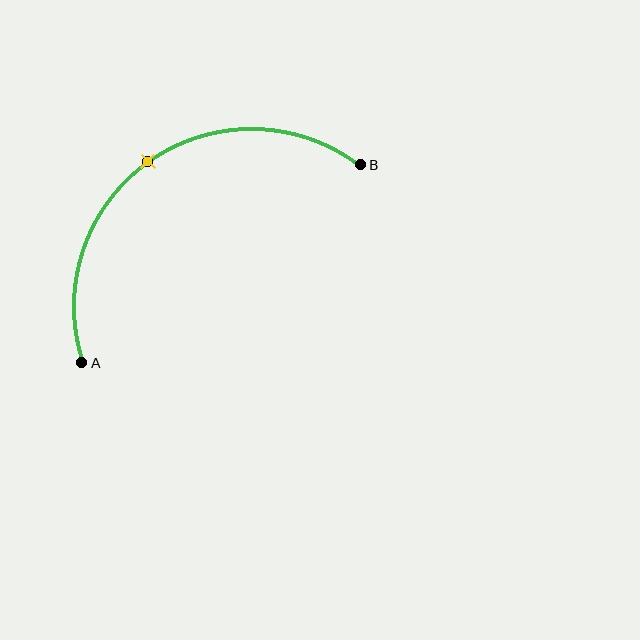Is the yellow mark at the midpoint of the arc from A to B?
Yes. The yellow mark lies on the arc at equal arc-length from both A and B — it is the arc midpoint.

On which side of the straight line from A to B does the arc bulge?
The arc bulges above and to the left of the straight line connecting A and B.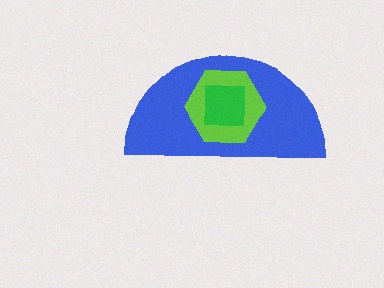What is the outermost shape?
The blue semicircle.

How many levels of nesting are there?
3.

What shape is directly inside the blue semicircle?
The lime hexagon.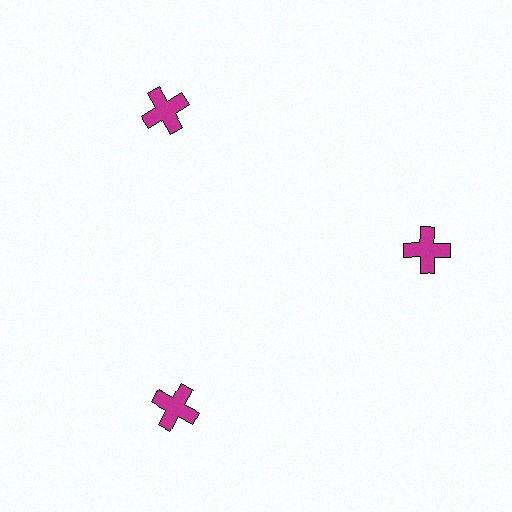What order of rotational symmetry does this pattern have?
This pattern has 3-fold rotational symmetry.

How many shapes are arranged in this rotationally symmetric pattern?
There are 3 shapes, arranged in 3 groups of 1.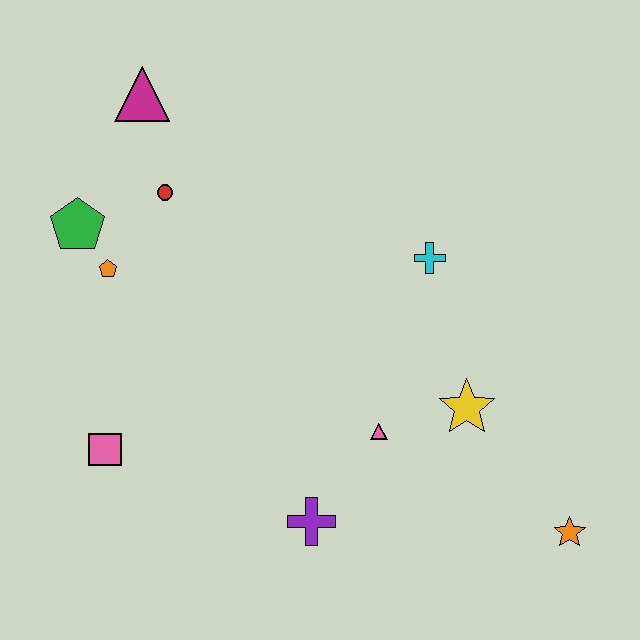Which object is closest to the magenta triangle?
The red circle is closest to the magenta triangle.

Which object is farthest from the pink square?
The orange star is farthest from the pink square.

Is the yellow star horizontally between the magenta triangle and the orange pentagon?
No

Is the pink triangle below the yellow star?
Yes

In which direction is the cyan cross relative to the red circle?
The cyan cross is to the right of the red circle.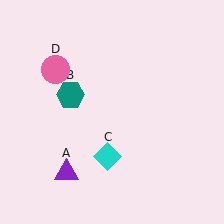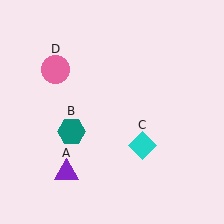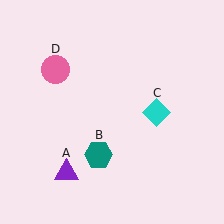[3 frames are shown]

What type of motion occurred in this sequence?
The teal hexagon (object B), cyan diamond (object C) rotated counterclockwise around the center of the scene.